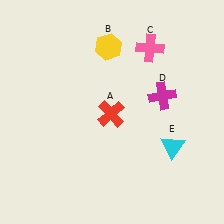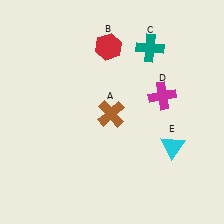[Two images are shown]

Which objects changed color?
A changed from red to brown. B changed from yellow to red. C changed from pink to teal.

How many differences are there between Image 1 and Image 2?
There are 3 differences between the two images.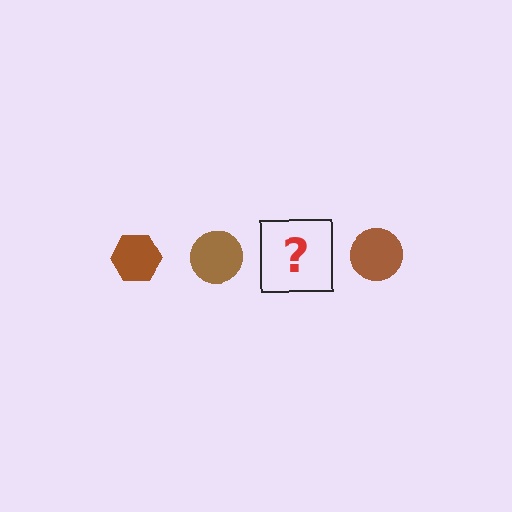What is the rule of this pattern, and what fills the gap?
The rule is that the pattern cycles through hexagon, circle shapes in brown. The gap should be filled with a brown hexagon.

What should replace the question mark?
The question mark should be replaced with a brown hexagon.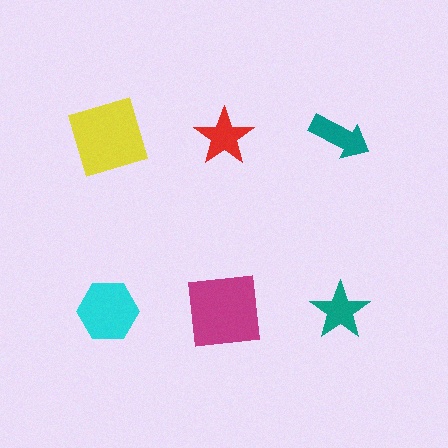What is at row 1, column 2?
A red star.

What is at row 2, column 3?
A teal star.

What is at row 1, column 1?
A yellow square.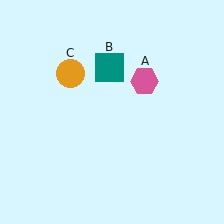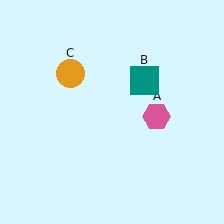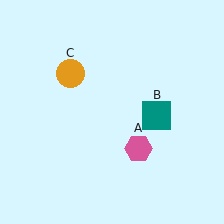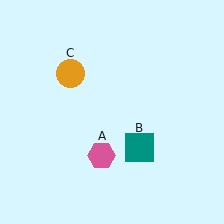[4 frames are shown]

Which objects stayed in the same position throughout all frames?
Orange circle (object C) remained stationary.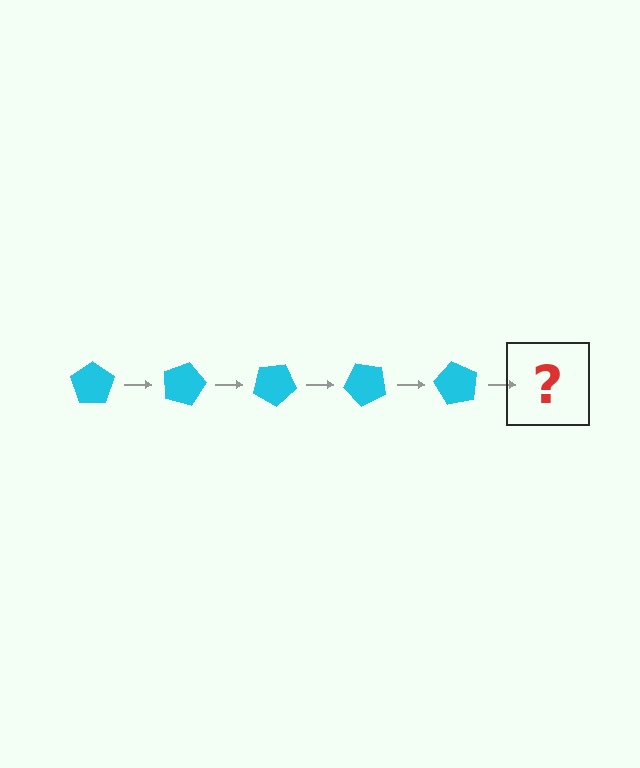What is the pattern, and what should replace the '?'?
The pattern is that the pentagon rotates 15 degrees each step. The '?' should be a cyan pentagon rotated 75 degrees.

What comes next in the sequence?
The next element should be a cyan pentagon rotated 75 degrees.